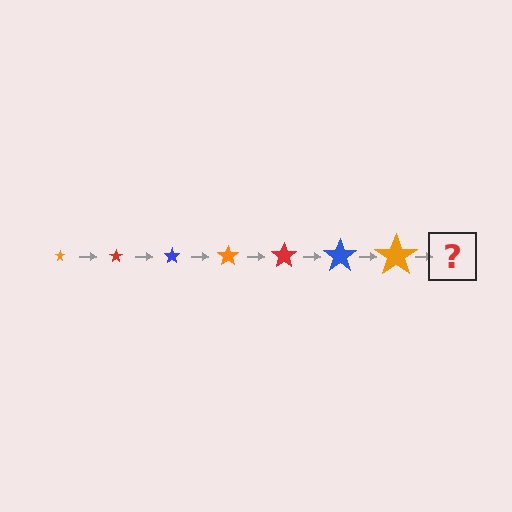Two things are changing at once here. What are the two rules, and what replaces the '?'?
The two rules are that the star grows larger each step and the color cycles through orange, red, and blue. The '?' should be a red star, larger than the previous one.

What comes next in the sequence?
The next element should be a red star, larger than the previous one.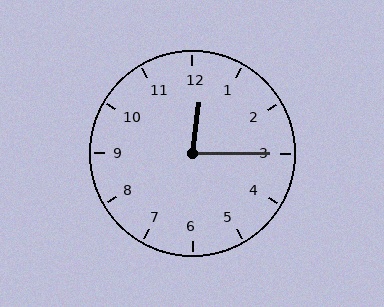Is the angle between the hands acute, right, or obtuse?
It is acute.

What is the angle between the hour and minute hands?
Approximately 82 degrees.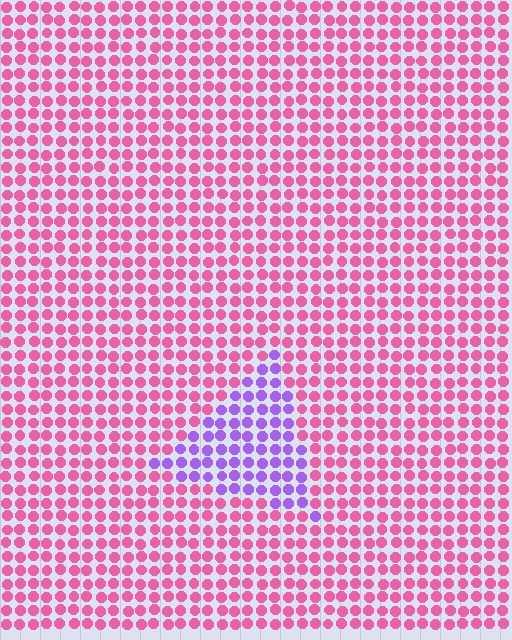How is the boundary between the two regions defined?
The boundary is defined purely by a slight shift in hue (about 59 degrees). Spacing, size, and orientation are identical on both sides.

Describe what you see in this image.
The image is filled with small pink elements in a uniform arrangement. A triangle-shaped region is visible where the elements are tinted to a slightly different hue, forming a subtle color boundary.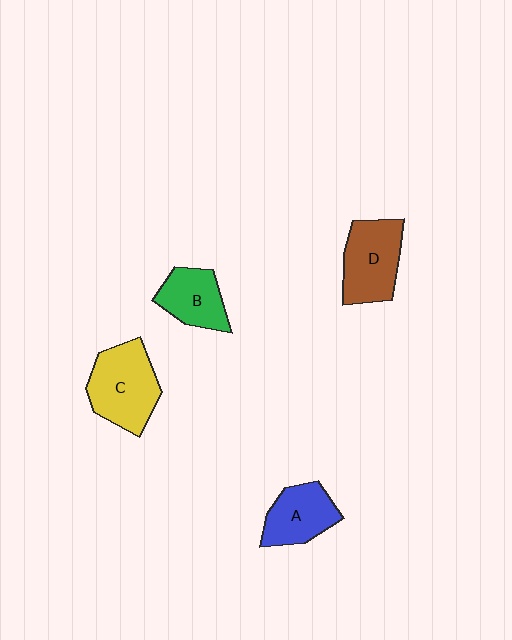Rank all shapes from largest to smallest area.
From largest to smallest: C (yellow), D (brown), A (blue), B (green).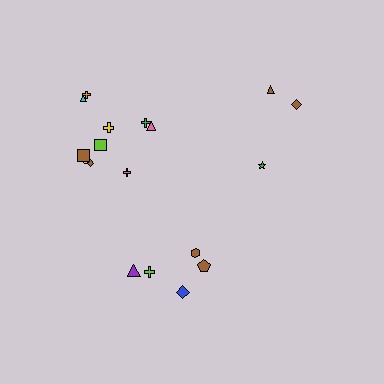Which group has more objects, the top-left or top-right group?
The top-left group.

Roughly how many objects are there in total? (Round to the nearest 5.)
Roughly 20 objects in total.